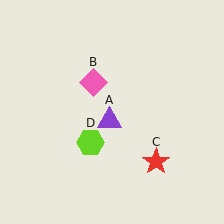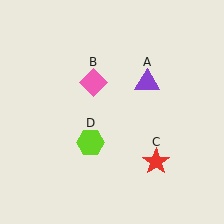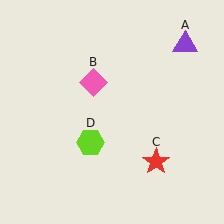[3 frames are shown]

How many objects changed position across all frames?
1 object changed position: purple triangle (object A).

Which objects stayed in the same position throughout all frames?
Pink diamond (object B) and red star (object C) and lime hexagon (object D) remained stationary.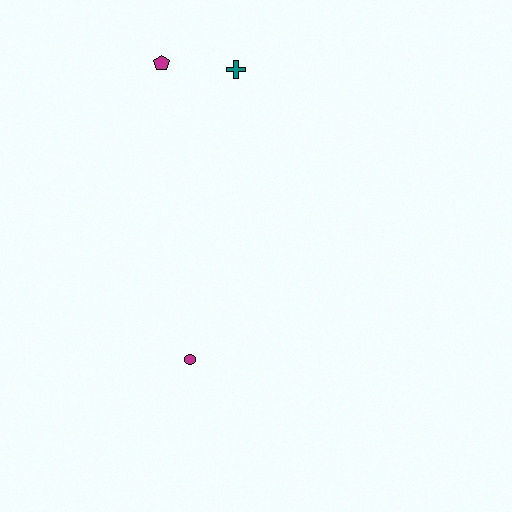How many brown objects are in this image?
There are no brown objects.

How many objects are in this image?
There are 3 objects.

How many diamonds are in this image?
There are no diamonds.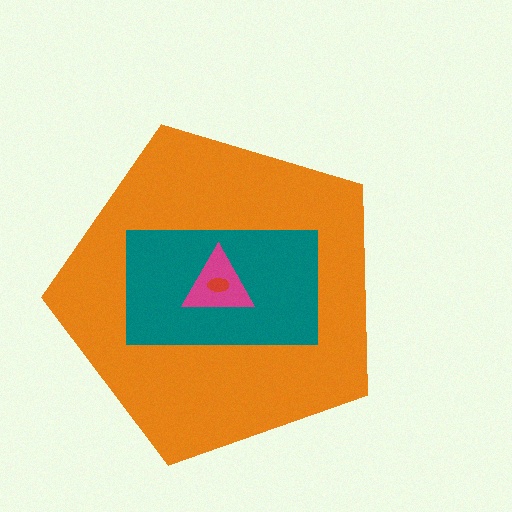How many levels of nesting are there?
4.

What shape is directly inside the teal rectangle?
The magenta triangle.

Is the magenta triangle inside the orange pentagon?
Yes.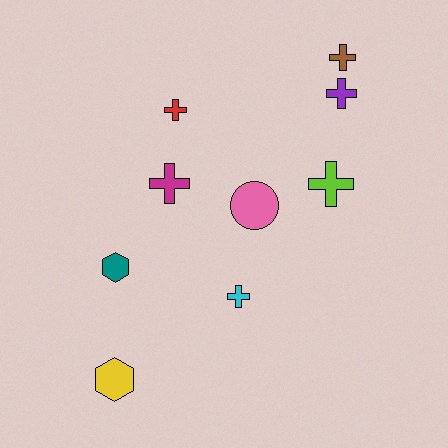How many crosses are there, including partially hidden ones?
There are 6 crosses.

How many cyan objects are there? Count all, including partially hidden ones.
There is 1 cyan object.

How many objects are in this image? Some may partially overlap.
There are 9 objects.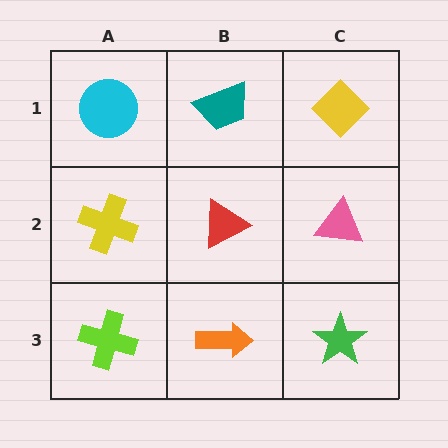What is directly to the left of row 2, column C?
A red triangle.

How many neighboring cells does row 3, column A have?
2.